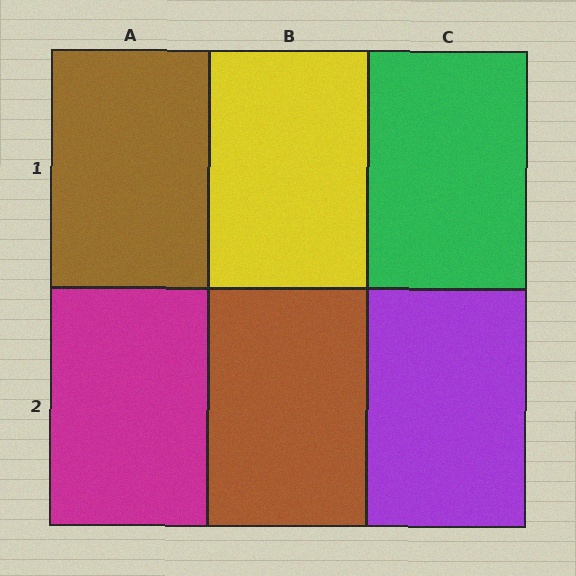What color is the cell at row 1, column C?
Green.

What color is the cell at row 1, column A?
Brown.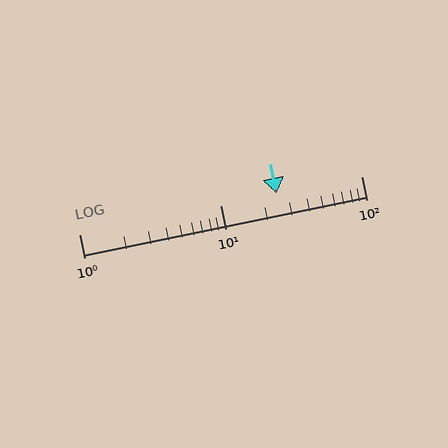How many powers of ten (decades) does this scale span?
The scale spans 2 decades, from 1 to 100.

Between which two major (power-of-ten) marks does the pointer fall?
The pointer is between 10 and 100.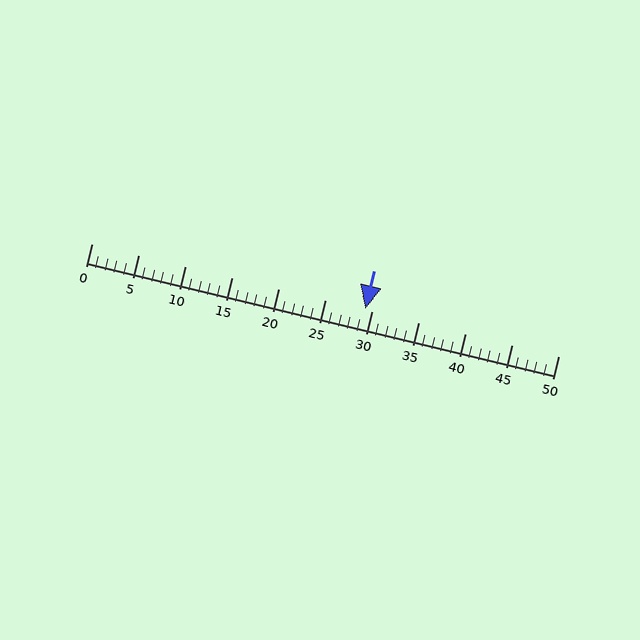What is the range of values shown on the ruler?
The ruler shows values from 0 to 50.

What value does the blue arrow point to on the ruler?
The blue arrow points to approximately 29.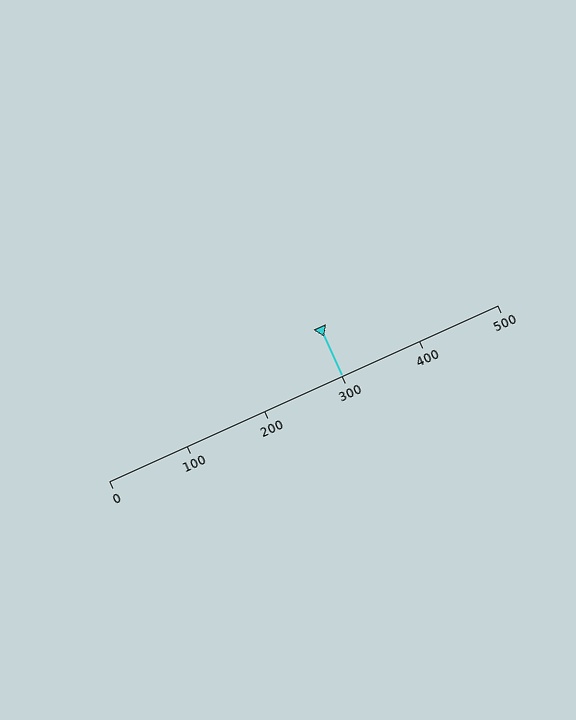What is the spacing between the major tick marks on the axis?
The major ticks are spaced 100 apart.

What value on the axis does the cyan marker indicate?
The marker indicates approximately 300.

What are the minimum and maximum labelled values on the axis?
The axis runs from 0 to 500.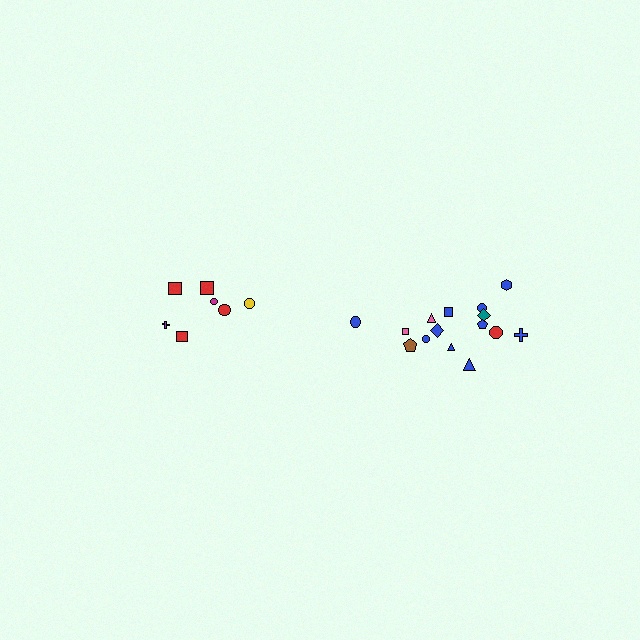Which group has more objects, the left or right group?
The right group.